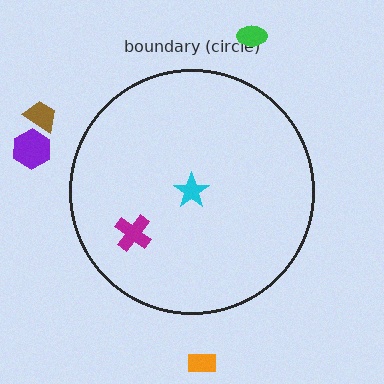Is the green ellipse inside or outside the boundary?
Outside.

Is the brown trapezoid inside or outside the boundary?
Outside.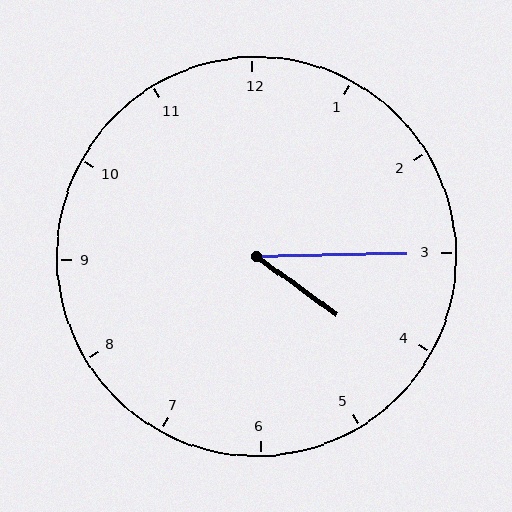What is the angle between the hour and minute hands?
Approximately 38 degrees.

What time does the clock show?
4:15.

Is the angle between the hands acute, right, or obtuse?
It is acute.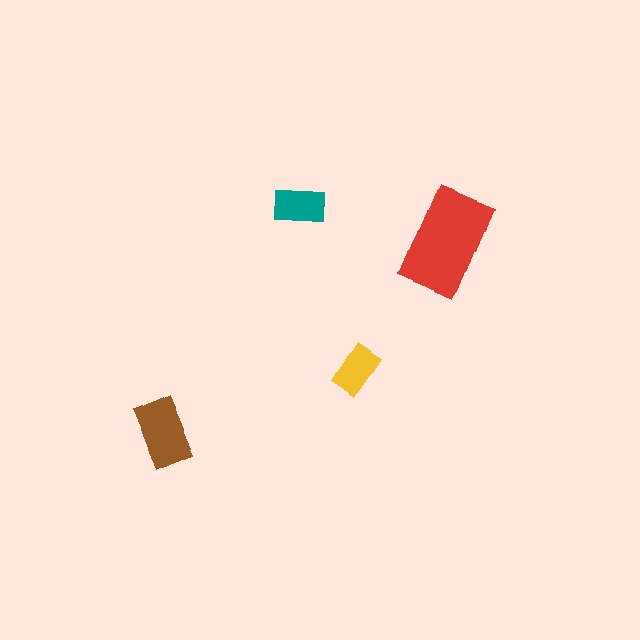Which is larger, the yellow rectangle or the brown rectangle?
The brown one.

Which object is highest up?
The teal rectangle is topmost.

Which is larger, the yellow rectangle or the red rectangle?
The red one.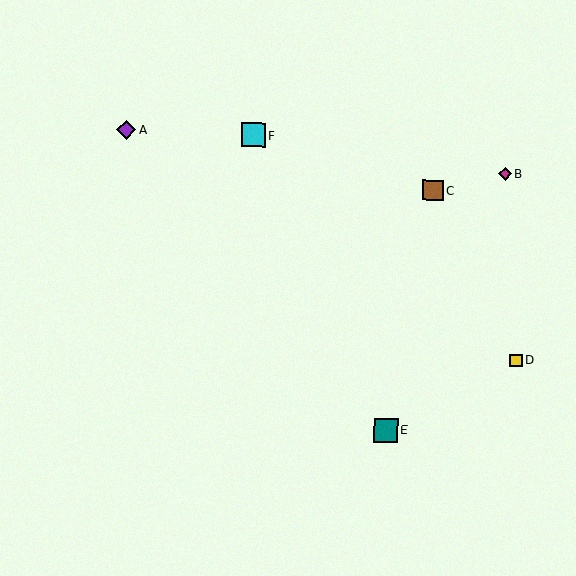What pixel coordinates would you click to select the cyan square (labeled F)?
Click at (253, 135) to select the cyan square F.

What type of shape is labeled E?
Shape E is a teal square.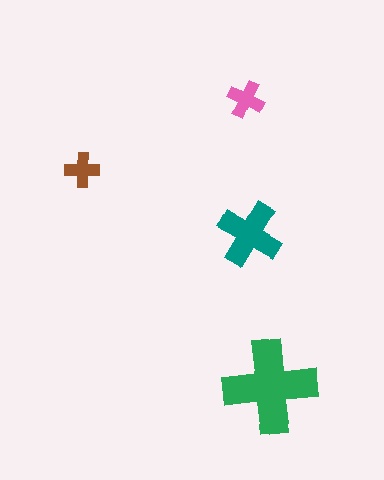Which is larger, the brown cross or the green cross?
The green one.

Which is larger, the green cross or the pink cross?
The green one.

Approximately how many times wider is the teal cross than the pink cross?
About 1.5 times wider.